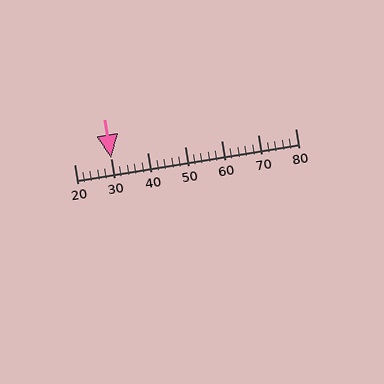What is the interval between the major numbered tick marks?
The major tick marks are spaced 10 units apart.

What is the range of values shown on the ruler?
The ruler shows values from 20 to 80.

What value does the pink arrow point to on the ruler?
The pink arrow points to approximately 30.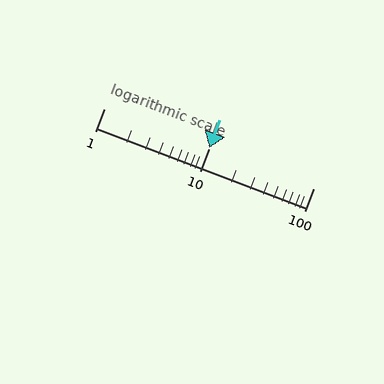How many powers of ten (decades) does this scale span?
The scale spans 2 decades, from 1 to 100.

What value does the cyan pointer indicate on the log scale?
The pointer indicates approximately 10.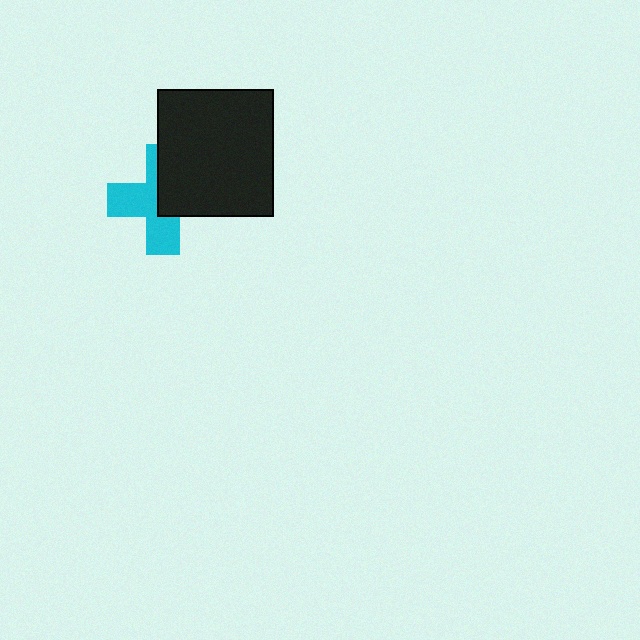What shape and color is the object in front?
The object in front is a black rectangle.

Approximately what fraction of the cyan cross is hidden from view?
Roughly 46% of the cyan cross is hidden behind the black rectangle.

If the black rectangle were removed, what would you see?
You would see the complete cyan cross.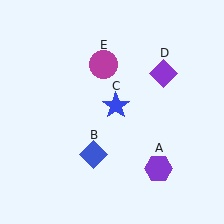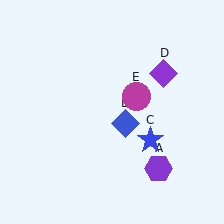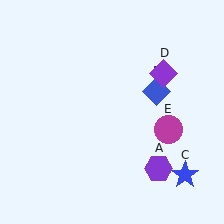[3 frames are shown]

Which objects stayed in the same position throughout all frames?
Purple hexagon (object A) and purple diamond (object D) remained stationary.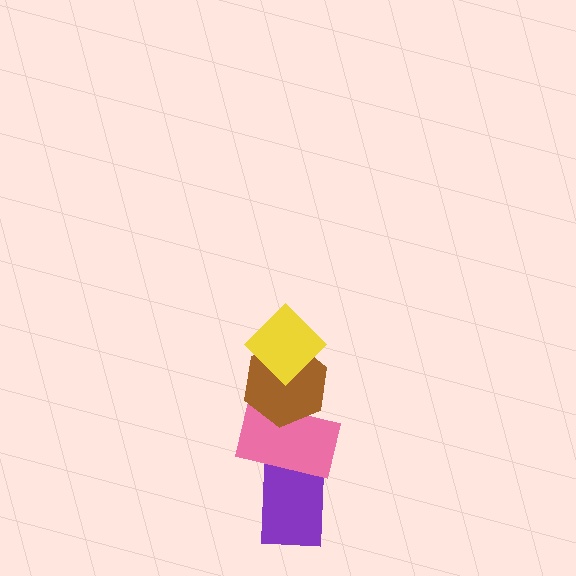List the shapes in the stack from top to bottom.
From top to bottom: the yellow diamond, the brown hexagon, the pink rectangle, the purple rectangle.